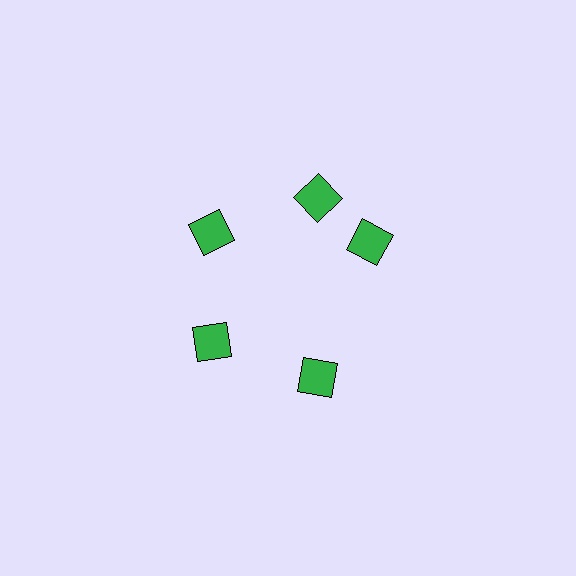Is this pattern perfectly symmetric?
No. The 5 green diamonds are arranged in a ring, but one element near the 3 o'clock position is rotated out of alignment along the ring, breaking the 5-fold rotational symmetry.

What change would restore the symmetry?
The symmetry would be restored by rotating it back into even spacing with its neighbors so that all 5 diamonds sit at equal angles and equal distance from the center.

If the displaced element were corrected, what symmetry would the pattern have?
It would have 5-fold rotational symmetry — the pattern would map onto itself every 72 degrees.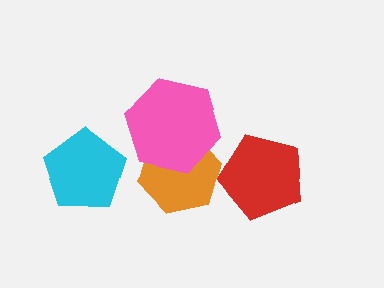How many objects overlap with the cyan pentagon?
0 objects overlap with the cyan pentagon.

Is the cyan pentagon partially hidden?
No, no other shape covers it.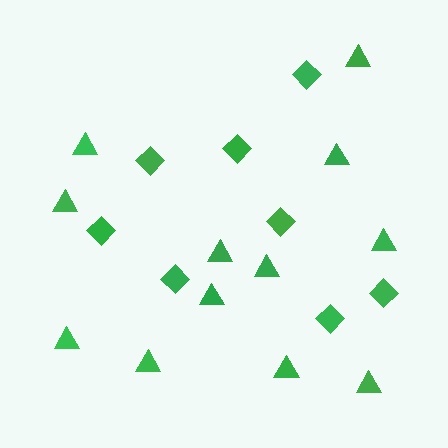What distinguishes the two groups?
There are 2 groups: one group of diamonds (8) and one group of triangles (12).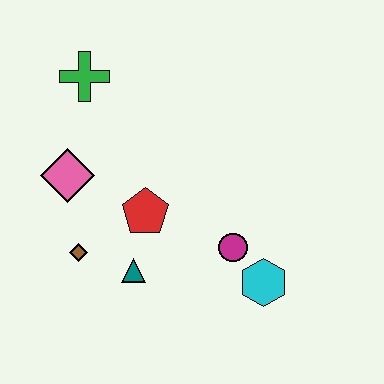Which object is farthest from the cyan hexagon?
The green cross is farthest from the cyan hexagon.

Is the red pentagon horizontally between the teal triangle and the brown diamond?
No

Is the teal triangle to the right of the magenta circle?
No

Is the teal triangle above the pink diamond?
No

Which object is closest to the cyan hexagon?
The magenta circle is closest to the cyan hexagon.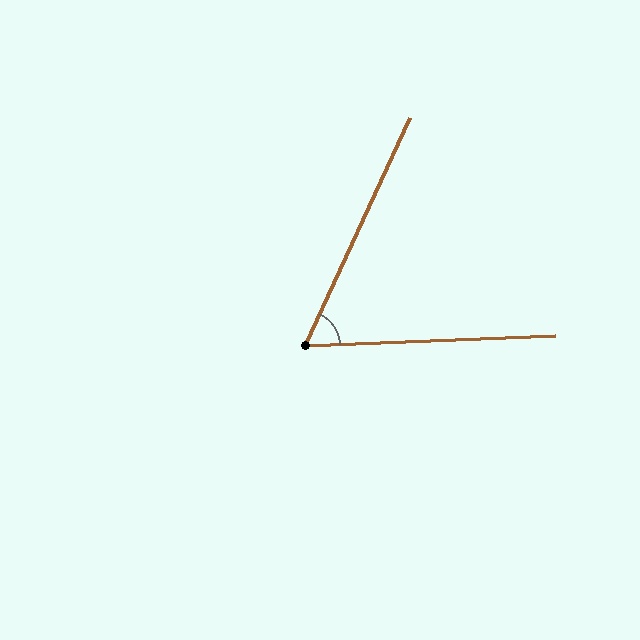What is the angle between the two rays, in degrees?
Approximately 63 degrees.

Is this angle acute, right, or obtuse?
It is acute.